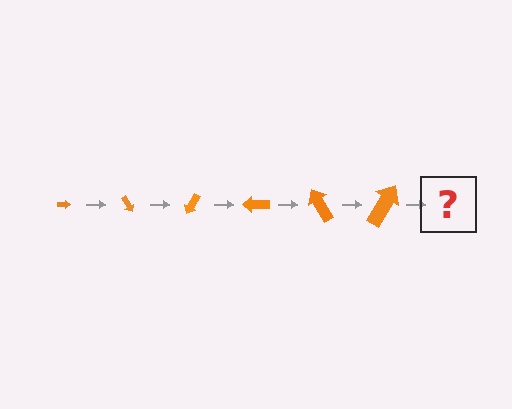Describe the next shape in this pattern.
It should be an arrow, larger than the previous one and rotated 360 degrees from the start.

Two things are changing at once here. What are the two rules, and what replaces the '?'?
The two rules are that the arrow grows larger each step and it rotates 60 degrees each step. The '?' should be an arrow, larger than the previous one and rotated 360 degrees from the start.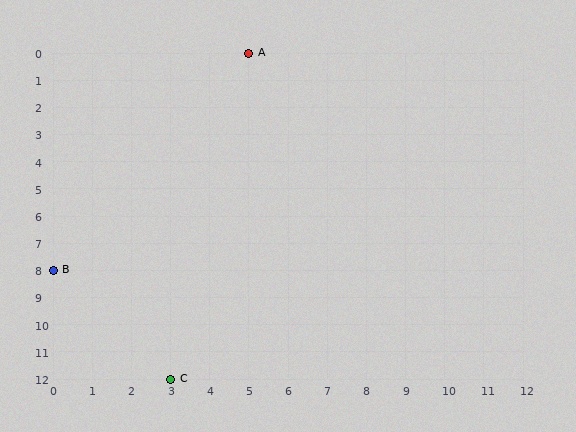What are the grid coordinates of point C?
Point C is at grid coordinates (3, 12).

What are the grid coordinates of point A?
Point A is at grid coordinates (5, 0).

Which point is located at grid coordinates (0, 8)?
Point B is at (0, 8).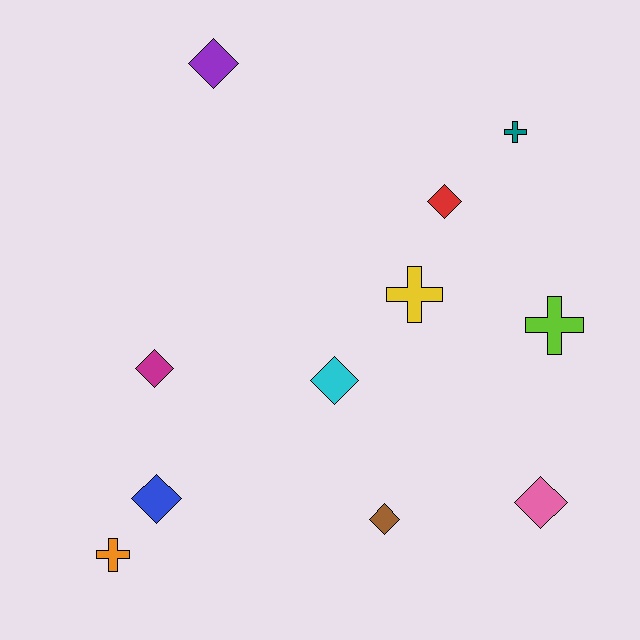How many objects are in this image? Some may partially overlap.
There are 11 objects.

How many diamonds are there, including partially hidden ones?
There are 7 diamonds.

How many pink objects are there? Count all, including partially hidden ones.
There is 1 pink object.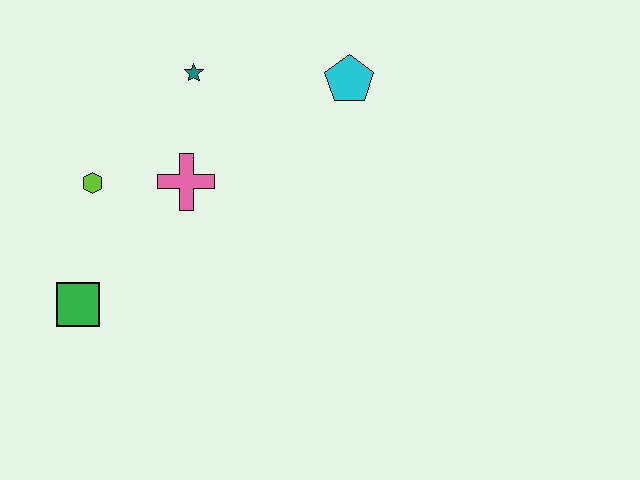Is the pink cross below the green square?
No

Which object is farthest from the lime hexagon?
The cyan pentagon is farthest from the lime hexagon.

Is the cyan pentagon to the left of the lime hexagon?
No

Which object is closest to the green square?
The lime hexagon is closest to the green square.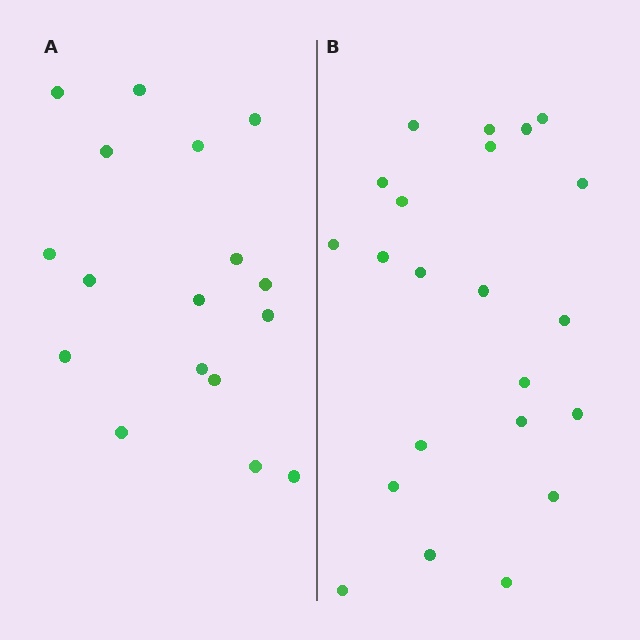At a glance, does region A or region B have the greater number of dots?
Region B (the right region) has more dots.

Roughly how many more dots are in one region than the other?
Region B has about 5 more dots than region A.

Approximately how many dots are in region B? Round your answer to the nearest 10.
About 20 dots. (The exact count is 22, which rounds to 20.)